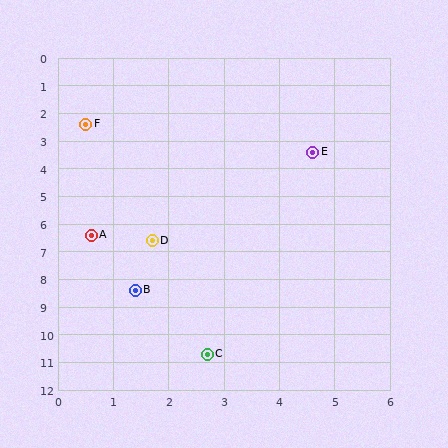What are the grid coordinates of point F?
Point F is at approximately (0.5, 2.4).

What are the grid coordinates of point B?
Point B is at approximately (1.4, 8.4).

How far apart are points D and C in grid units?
Points D and C are about 4.2 grid units apart.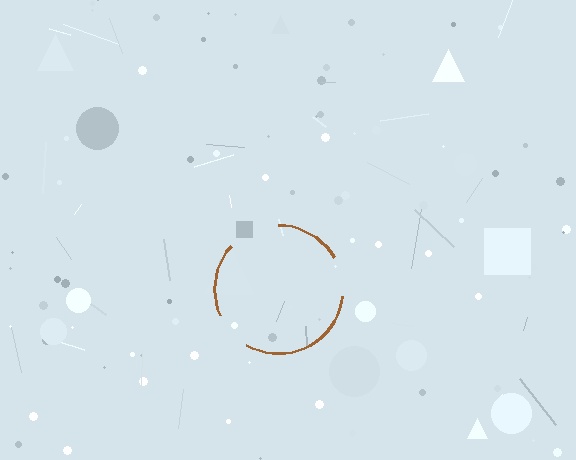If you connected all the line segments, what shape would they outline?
They would outline a circle.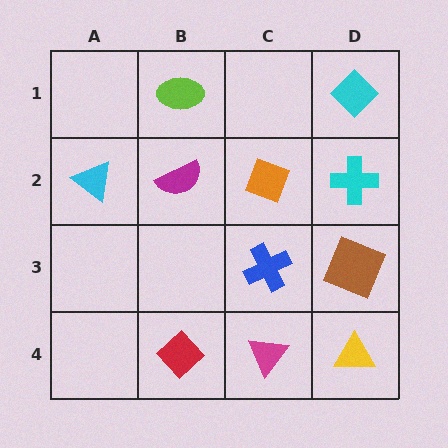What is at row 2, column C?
An orange diamond.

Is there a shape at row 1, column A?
No, that cell is empty.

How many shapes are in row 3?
2 shapes.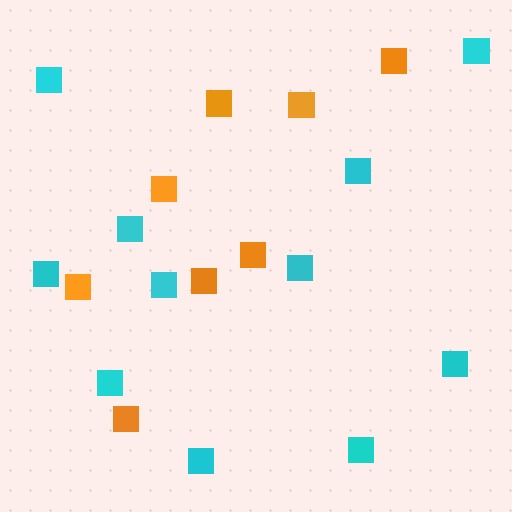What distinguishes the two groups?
There are 2 groups: one group of cyan squares (11) and one group of orange squares (8).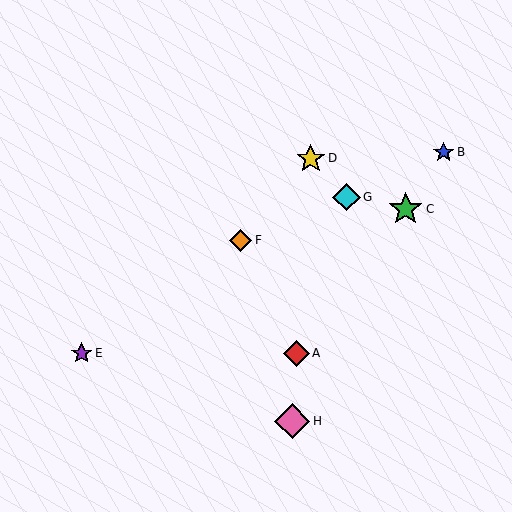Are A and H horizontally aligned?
No, A is at y≈353 and H is at y≈421.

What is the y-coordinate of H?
Object H is at y≈421.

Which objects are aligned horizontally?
Objects A, E are aligned horizontally.